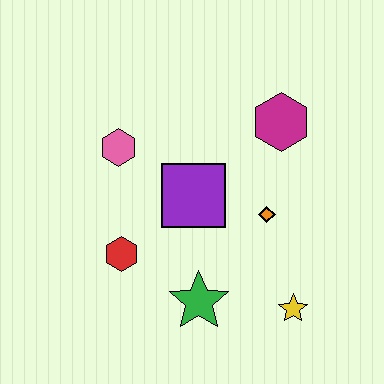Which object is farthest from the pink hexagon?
The yellow star is farthest from the pink hexagon.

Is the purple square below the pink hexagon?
Yes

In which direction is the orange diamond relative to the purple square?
The orange diamond is to the right of the purple square.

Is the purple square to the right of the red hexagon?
Yes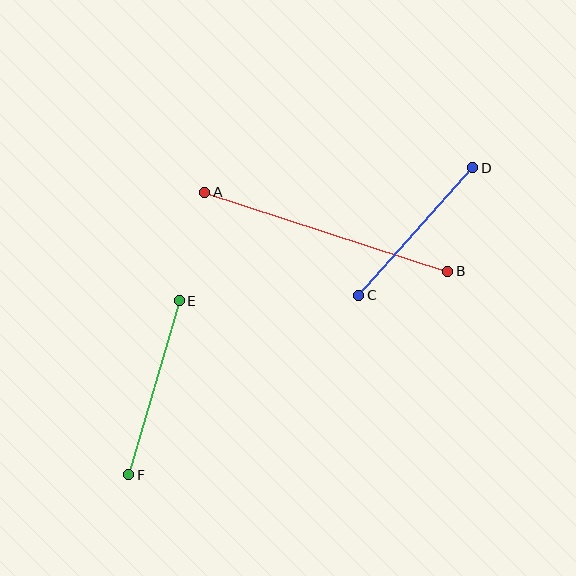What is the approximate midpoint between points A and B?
The midpoint is at approximately (326, 232) pixels.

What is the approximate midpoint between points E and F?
The midpoint is at approximately (154, 388) pixels.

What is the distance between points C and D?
The distance is approximately 171 pixels.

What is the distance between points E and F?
The distance is approximately 181 pixels.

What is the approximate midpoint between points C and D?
The midpoint is at approximately (416, 231) pixels.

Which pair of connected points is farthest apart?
Points A and B are farthest apart.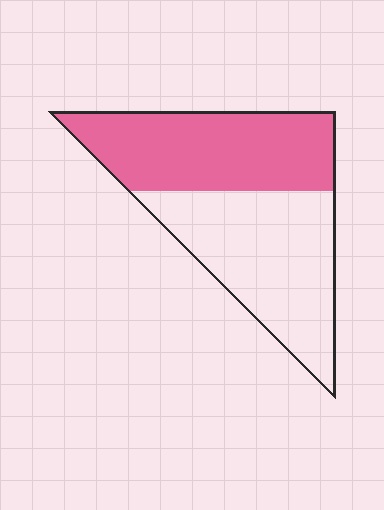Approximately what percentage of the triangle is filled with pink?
Approximately 50%.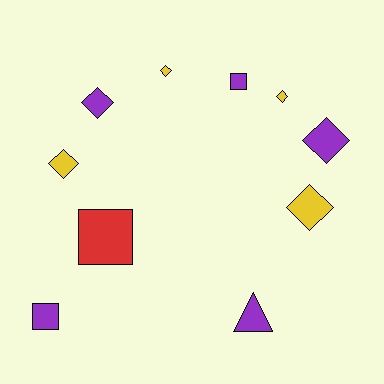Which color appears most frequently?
Purple, with 5 objects.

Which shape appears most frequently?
Diamond, with 6 objects.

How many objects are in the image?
There are 10 objects.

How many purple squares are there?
There are 2 purple squares.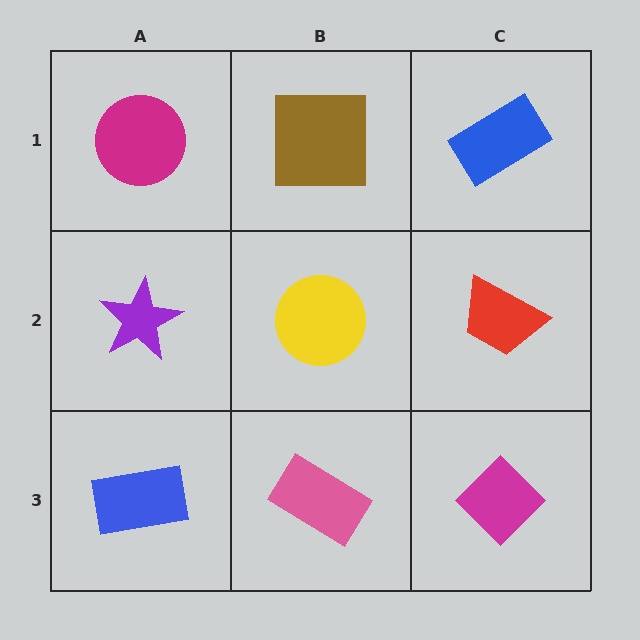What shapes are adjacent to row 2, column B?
A brown square (row 1, column B), a pink rectangle (row 3, column B), a purple star (row 2, column A), a red trapezoid (row 2, column C).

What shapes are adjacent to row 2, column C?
A blue rectangle (row 1, column C), a magenta diamond (row 3, column C), a yellow circle (row 2, column B).